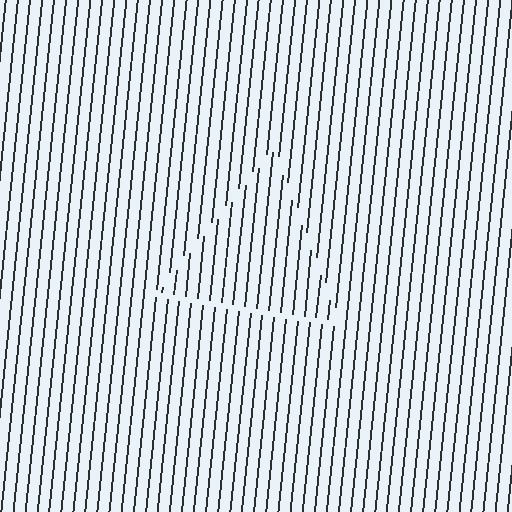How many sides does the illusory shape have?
3 sides — the line-ends trace a triangle.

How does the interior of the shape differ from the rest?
The interior of the shape contains the same grating, shifted by half a period — the contour is defined by the phase discontinuity where line-ends from the inner and outer gratings abut.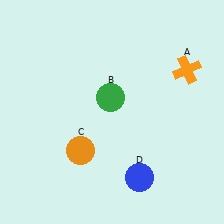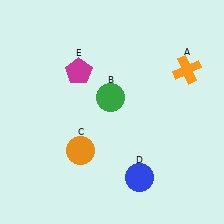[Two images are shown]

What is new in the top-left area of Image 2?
A magenta pentagon (E) was added in the top-left area of Image 2.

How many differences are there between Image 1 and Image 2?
There is 1 difference between the two images.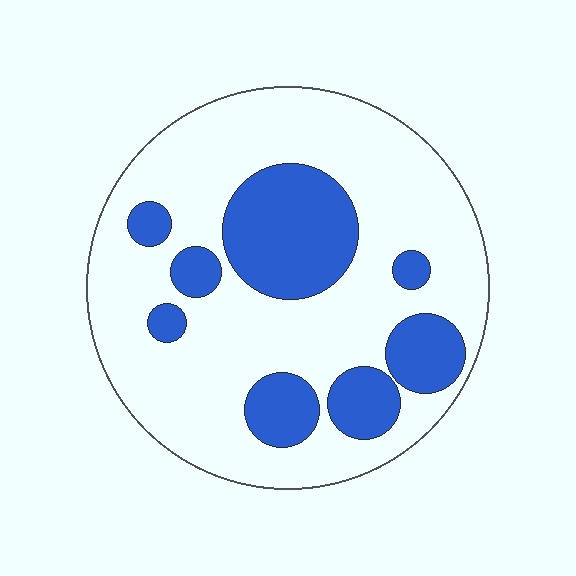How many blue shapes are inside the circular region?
8.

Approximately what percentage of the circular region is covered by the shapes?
Approximately 25%.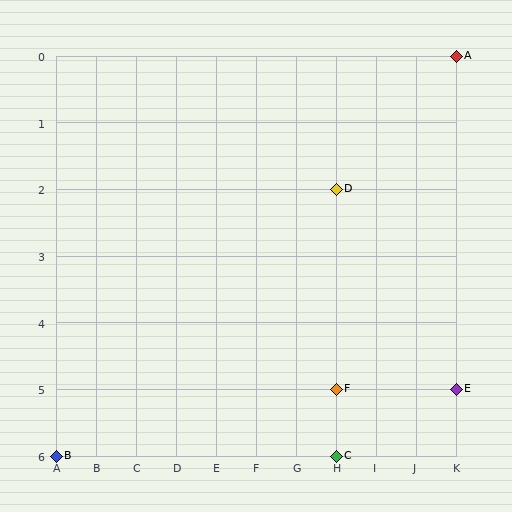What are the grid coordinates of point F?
Point F is at grid coordinates (H, 5).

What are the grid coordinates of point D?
Point D is at grid coordinates (H, 2).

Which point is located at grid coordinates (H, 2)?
Point D is at (H, 2).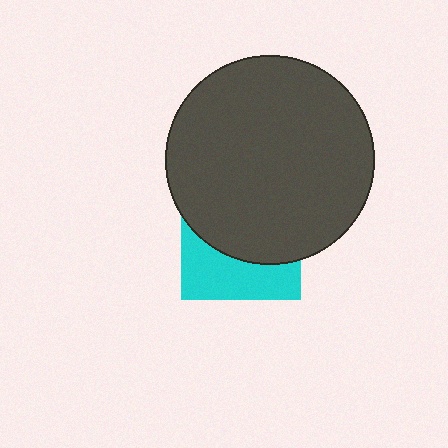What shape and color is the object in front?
The object in front is a dark gray circle.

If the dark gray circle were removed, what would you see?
You would see the complete cyan square.